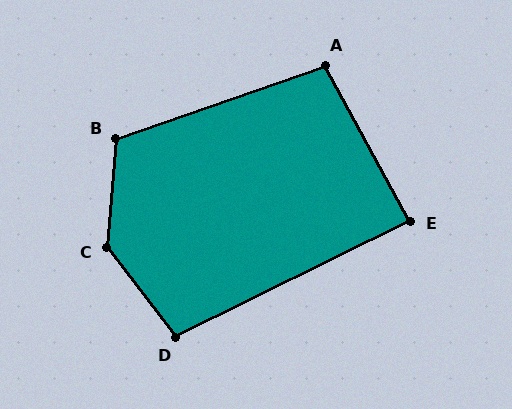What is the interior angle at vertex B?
Approximately 114 degrees (obtuse).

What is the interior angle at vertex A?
Approximately 99 degrees (obtuse).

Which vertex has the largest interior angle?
C, at approximately 138 degrees.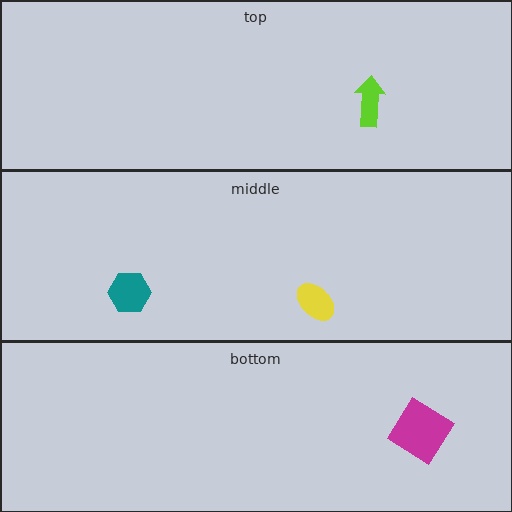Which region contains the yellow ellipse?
The middle region.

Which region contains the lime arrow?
The top region.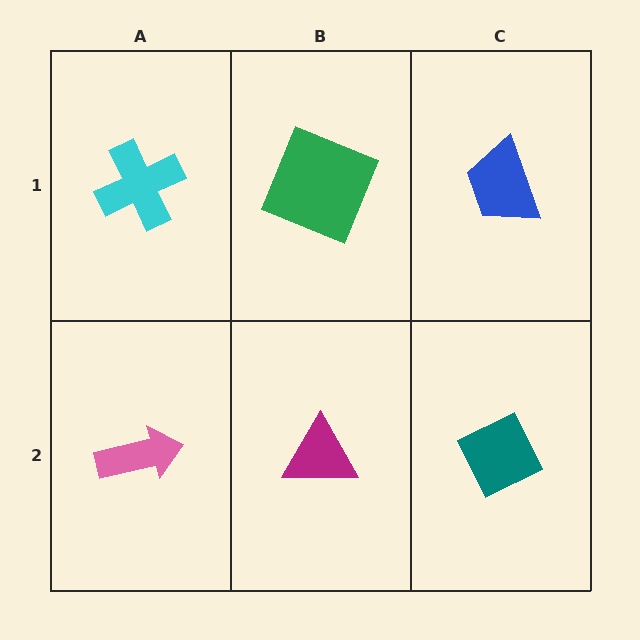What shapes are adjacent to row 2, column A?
A cyan cross (row 1, column A), a magenta triangle (row 2, column B).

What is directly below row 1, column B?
A magenta triangle.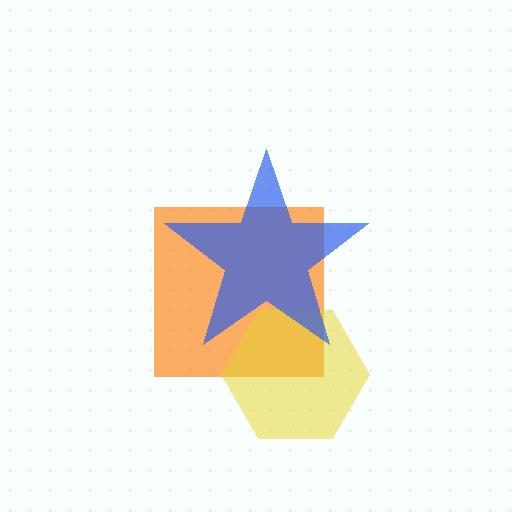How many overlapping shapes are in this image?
There are 3 overlapping shapes in the image.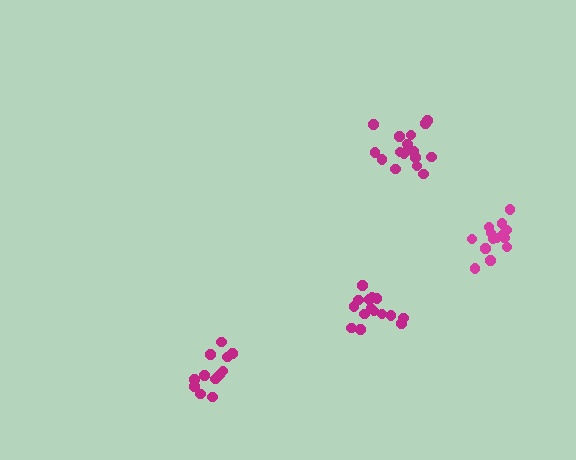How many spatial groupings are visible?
There are 4 spatial groupings.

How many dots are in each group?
Group 1: 12 dots, Group 2: 17 dots, Group 3: 15 dots, Group 4: 14 dots (58 total).